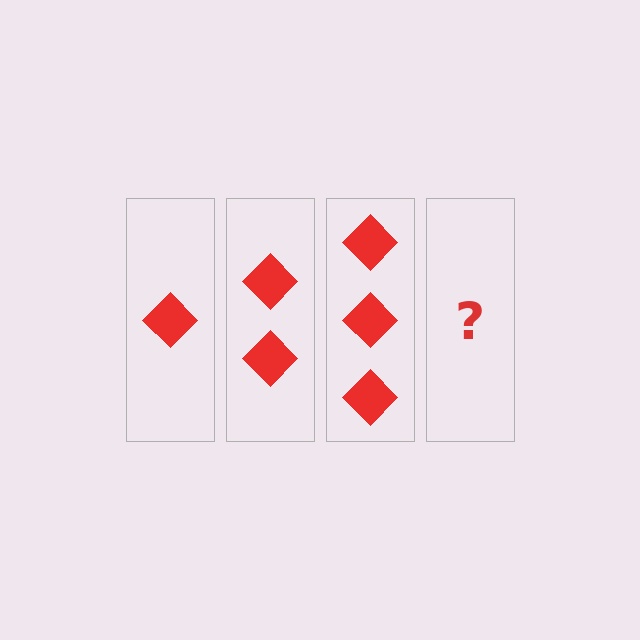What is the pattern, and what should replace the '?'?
The pattern is that each step adds one more diamond. The '?' should be 4 diamonds.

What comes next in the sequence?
The next element should be 4 diamonds.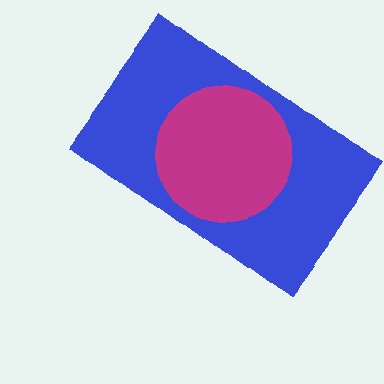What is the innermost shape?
The magenta circle.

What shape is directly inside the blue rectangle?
The magenta circle.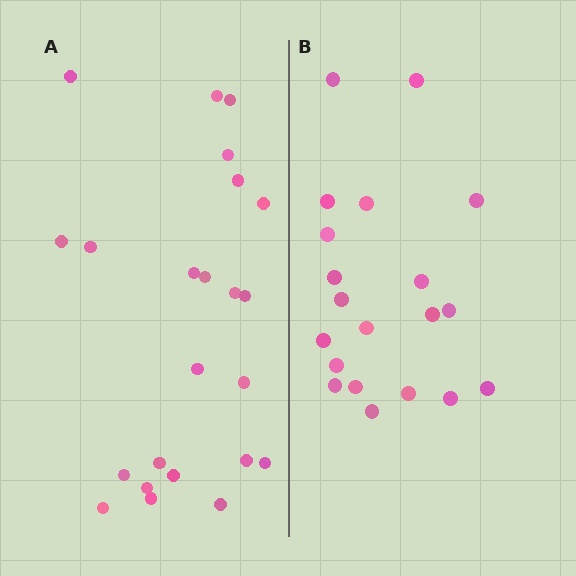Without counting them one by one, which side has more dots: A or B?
Region A (the left region) has more dots.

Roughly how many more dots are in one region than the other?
Region A has just a few more — roughly 2 or 3 more dots than region B.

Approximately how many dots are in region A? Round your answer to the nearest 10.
About 20 dots. (The exact count is 23, which rounds to 20.)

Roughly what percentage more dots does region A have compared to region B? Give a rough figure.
About 15% more.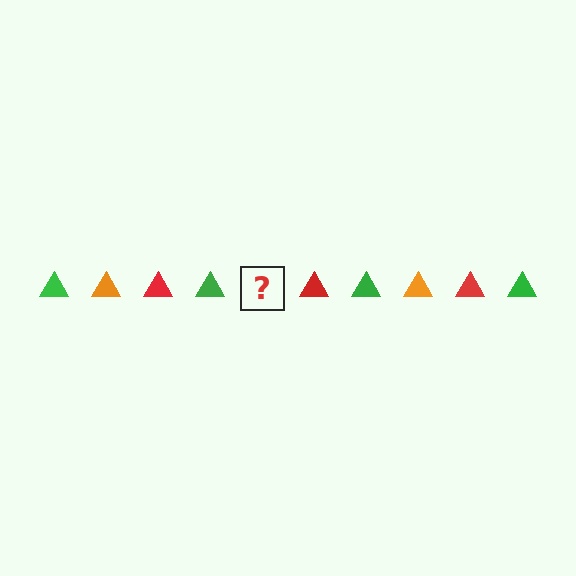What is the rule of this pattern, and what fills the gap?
The rule is that the pattern cycles through green, orange, red triangles. The gap should be filled with an orange triangle.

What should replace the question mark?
The question mark should be replaced with an orange triangle.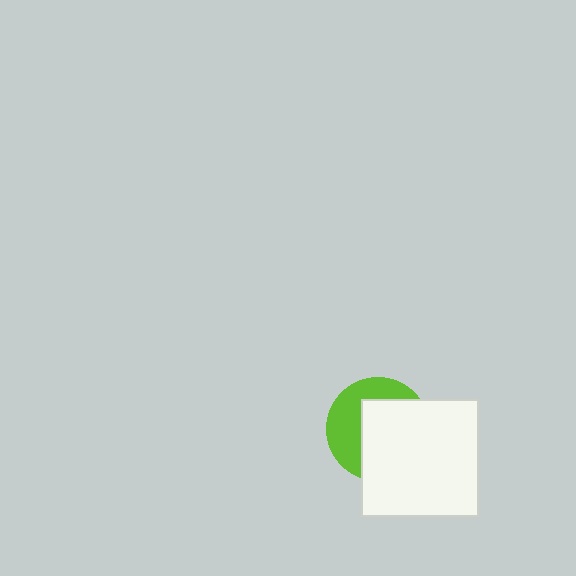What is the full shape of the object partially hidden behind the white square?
The partially hidden object is a lime circle.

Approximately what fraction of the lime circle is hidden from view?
Roughly 58% of the lime circle is hidden behind the white square.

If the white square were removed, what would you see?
You would see the complete lime circle.